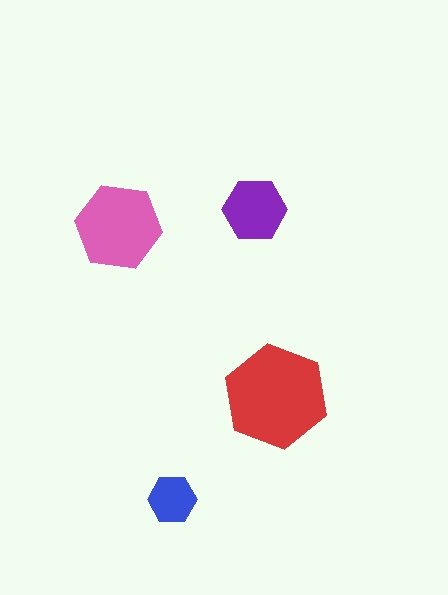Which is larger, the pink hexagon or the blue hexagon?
The pink one.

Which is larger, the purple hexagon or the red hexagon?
The red one.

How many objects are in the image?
There are 4 objects in the image.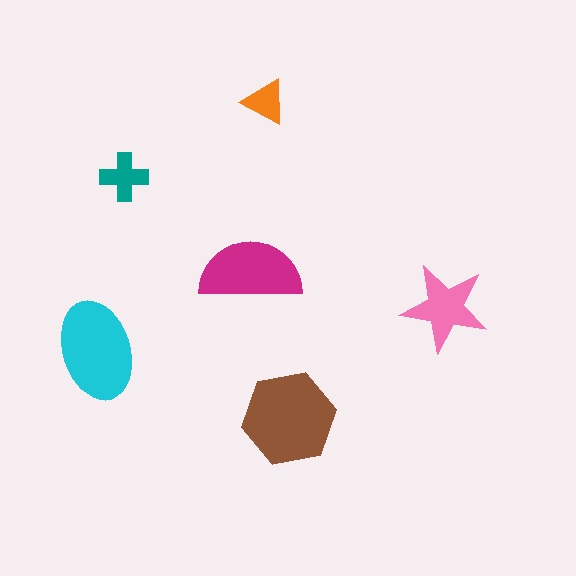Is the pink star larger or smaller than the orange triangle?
Larger.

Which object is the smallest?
The orange triangle.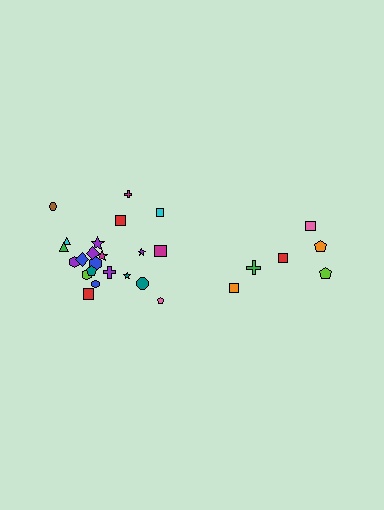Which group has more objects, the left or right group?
The left group.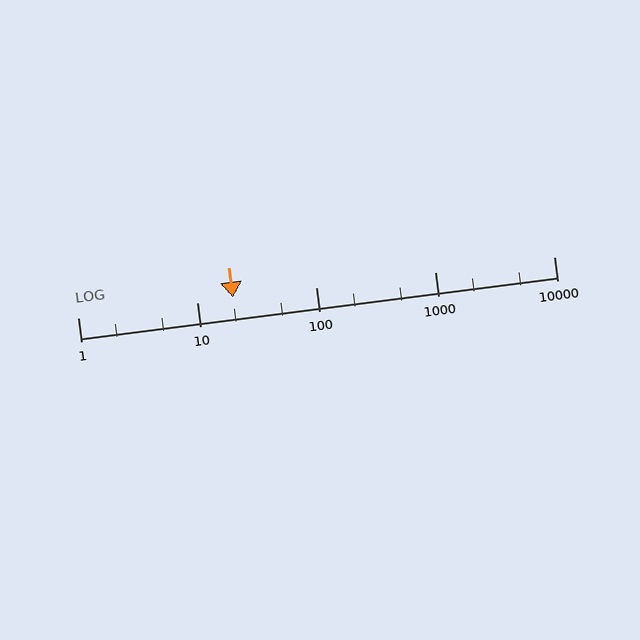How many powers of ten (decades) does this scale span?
The scale spans 4 decades, from 1 to 10000.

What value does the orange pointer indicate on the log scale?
The pointer indicates approximately 20.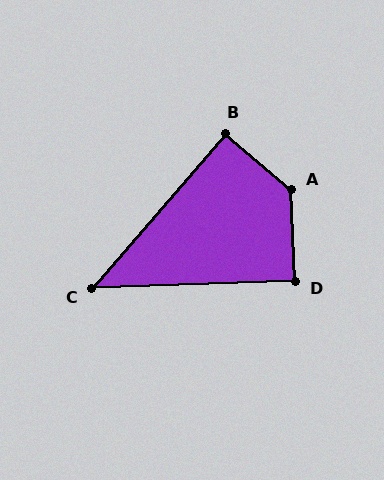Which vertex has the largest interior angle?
A, at approximately 133 degrees.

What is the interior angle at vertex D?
Approximately 90 degrees (approximately right).